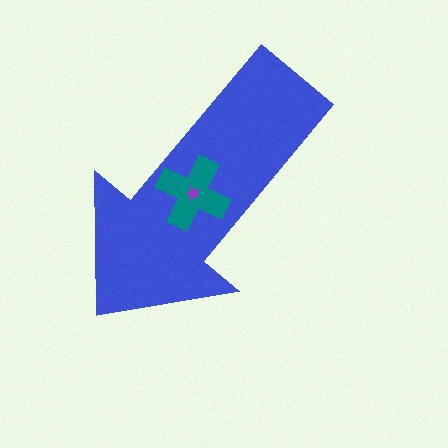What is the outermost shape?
The blue arrow.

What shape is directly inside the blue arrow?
The teal cross.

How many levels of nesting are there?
3.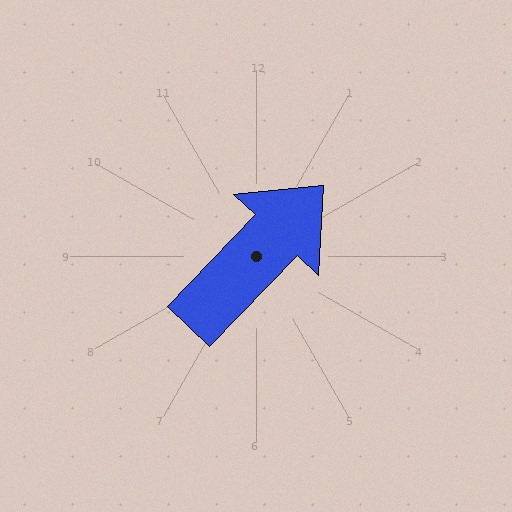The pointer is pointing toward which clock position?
Roughly 1 o'clock.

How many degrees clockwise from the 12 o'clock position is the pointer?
Approximately 44 degrees.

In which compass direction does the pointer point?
Northeast.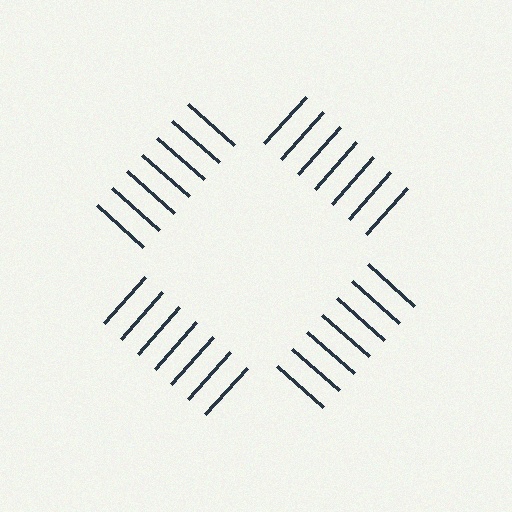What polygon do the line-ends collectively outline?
An illusory square — the line segments terminate on its edges but no continuous stroke is drawn.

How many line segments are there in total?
28 — 7 along each of the 4 edges.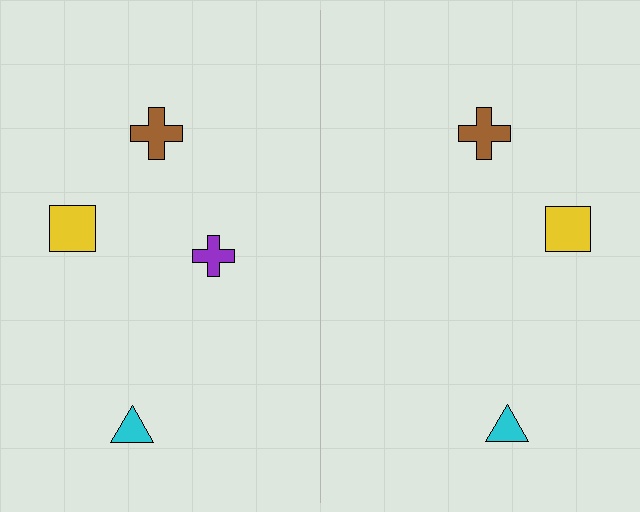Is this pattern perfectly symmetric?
No, the pattern is not perfectly symmetric. A purple cross is missing from the right side.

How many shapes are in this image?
There are 7 shapes in this image.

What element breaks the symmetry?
A purple cross is missing from the right side.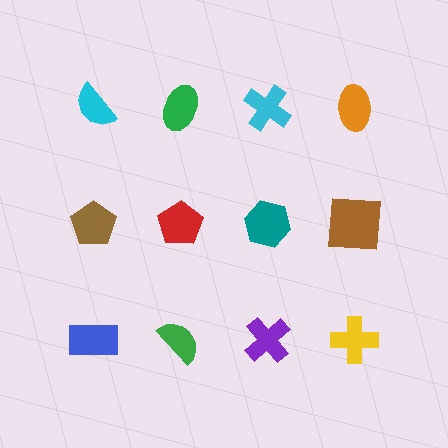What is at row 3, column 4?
A yellow cross.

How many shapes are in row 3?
4 shapes.